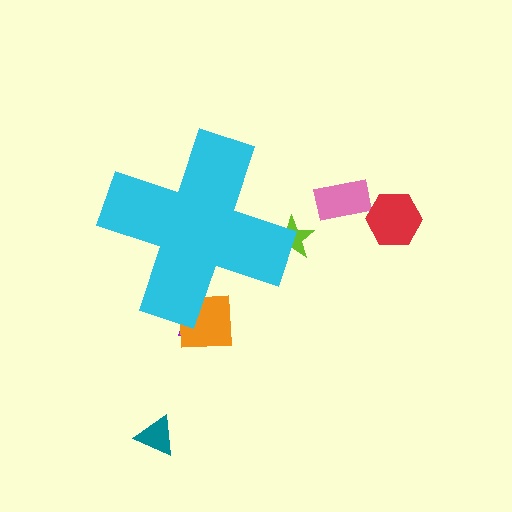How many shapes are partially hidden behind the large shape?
3 shapes are partially hidden.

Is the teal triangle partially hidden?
No, the teal triangle is fully visible.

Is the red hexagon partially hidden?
No, the red hexagon is fully visible.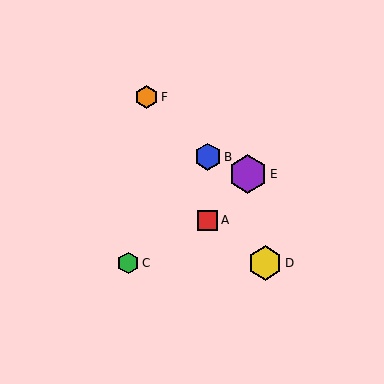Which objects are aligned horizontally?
Objects C, D are aligned horizontally.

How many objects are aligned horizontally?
2 objects (C, D) are aligned horizontally.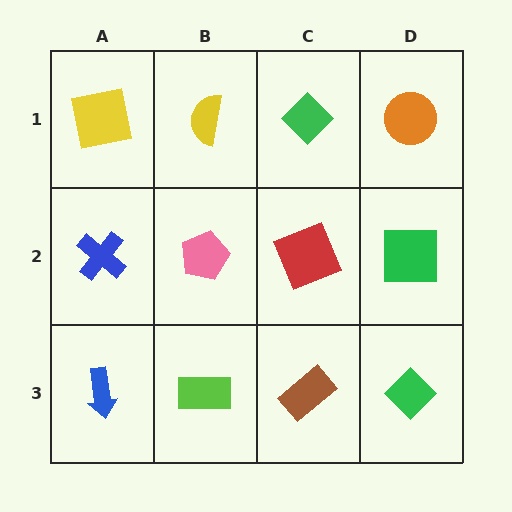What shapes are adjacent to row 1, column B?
A pink pentagon (row 2, column B), a yellow square (row 1, column A), a green diamond (row 1, column C).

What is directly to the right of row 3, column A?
A lime rectangle.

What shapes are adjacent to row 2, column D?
An orange circle (row 1, column D), a green diamond (row 3, column D), a red square (row 2, column C).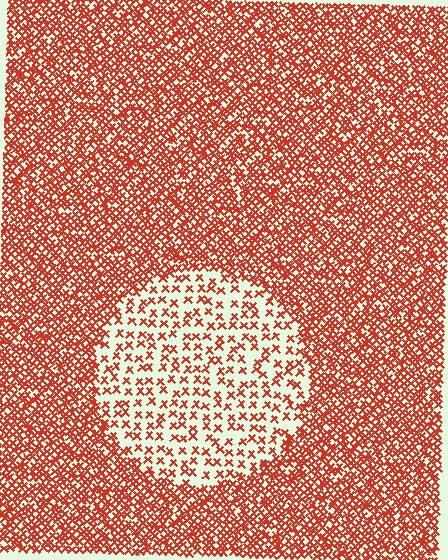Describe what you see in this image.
The image contains small red elements arranged at two different densities. A circle-shaped region is visible where the elements are less densely packed than the surrounding area.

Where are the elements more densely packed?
The elements are more densely packed outside the circle boundary.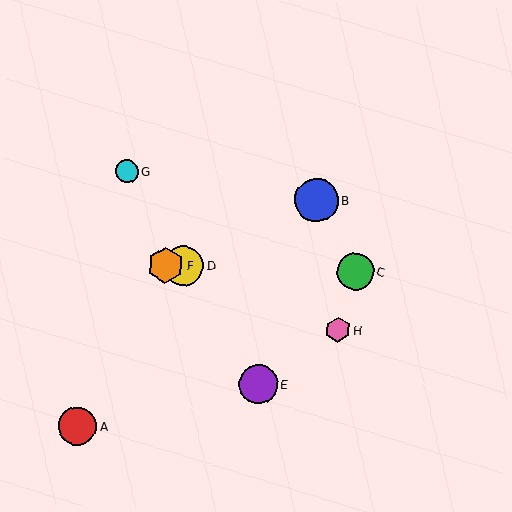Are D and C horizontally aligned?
Yes, both are at y≈266.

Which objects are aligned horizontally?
Objects C, D, F are aligned horizontally.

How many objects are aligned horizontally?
3 objects (C, D, F) are aligned horizontally.